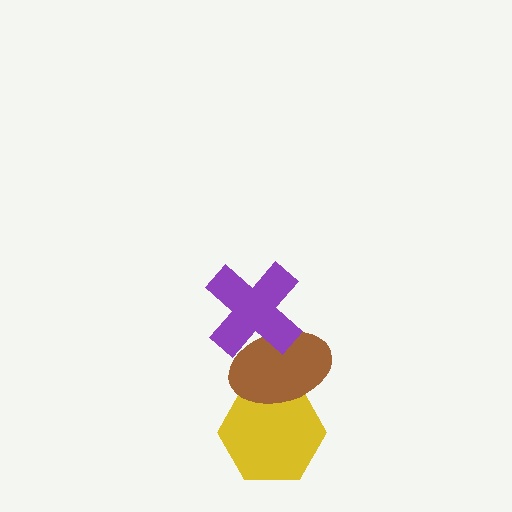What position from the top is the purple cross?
The purple cross is 1st from the top.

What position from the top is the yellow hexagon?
The yellow hexagon is 3rd from the top.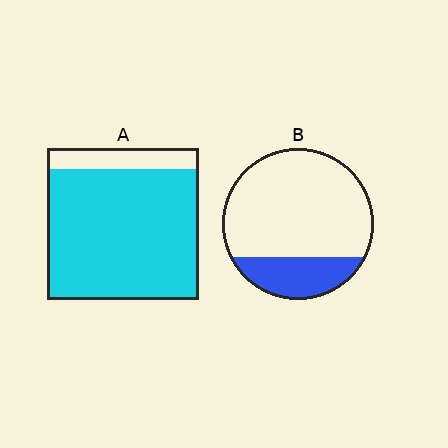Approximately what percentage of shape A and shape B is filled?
A is approximately 85% and B is approximately 25%.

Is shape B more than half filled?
No.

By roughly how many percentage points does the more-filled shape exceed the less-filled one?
By roughly 65 percentage points (A over B).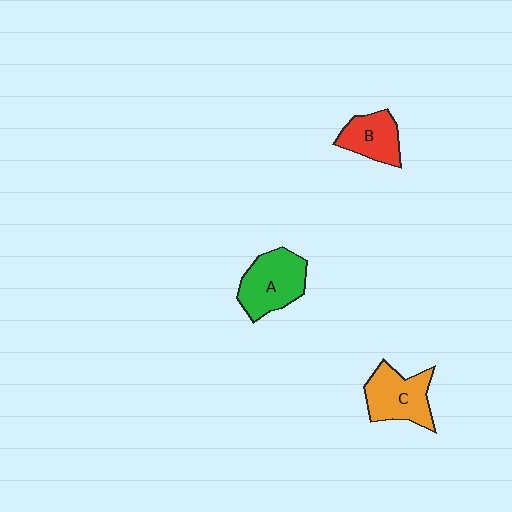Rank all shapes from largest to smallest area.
From largest to smallest: A (green), C (orange), B (red).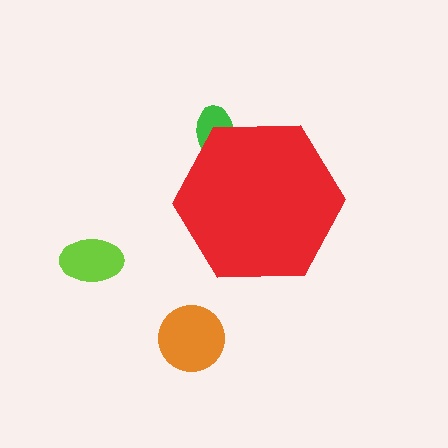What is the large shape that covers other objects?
A red hexagon.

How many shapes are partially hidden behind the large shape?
1 shape is partially hidden.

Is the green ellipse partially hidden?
Yes, the green ellipse is partially hidden behind the red hexagon.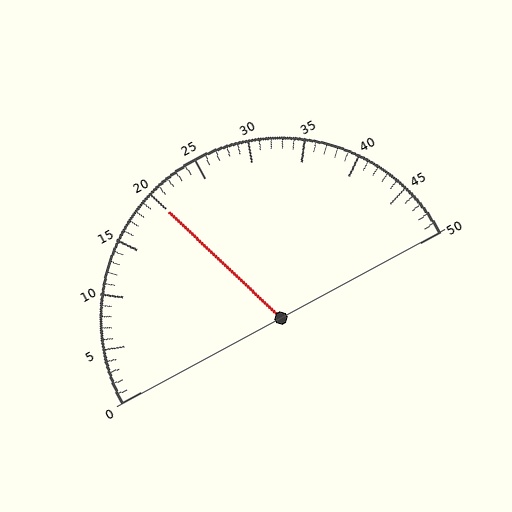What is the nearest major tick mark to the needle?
The nearest major tick mark is 20.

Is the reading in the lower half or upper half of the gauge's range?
The reading is in the lower half of the range (0 to 50).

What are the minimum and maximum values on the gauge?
The gauge ranges from 0 to 50.